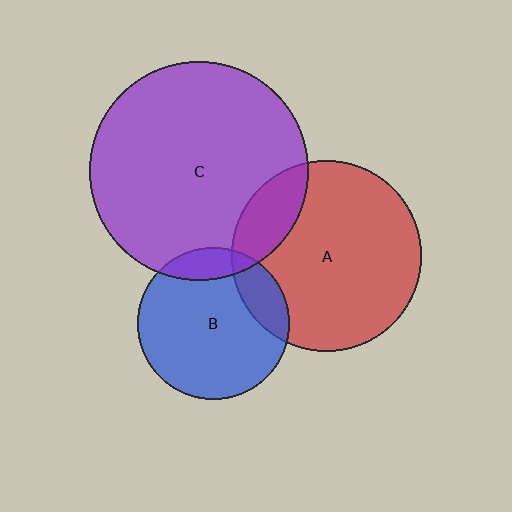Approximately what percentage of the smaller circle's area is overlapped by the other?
Approximately 15%.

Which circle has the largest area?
Circle C (purple).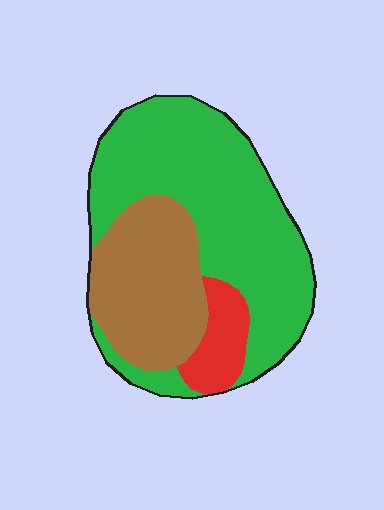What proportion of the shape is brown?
Brown takes up about one third (1/3) of the shape.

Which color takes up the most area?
Green, at roughly 60%.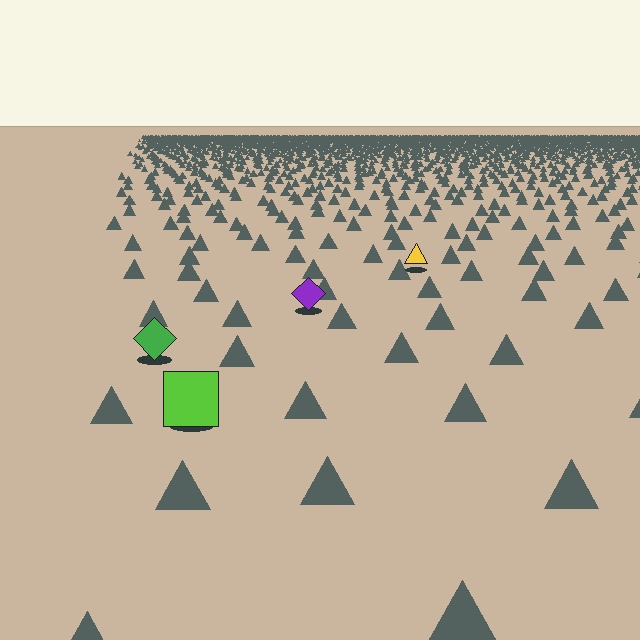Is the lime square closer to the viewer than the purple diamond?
Yes. The lime square is closer — you can tell from the texture gradient: the ground texture is coarser near it.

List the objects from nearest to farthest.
From nearest to farthest: the lime square, the green diamond, the purple diamond, the yellow triangle.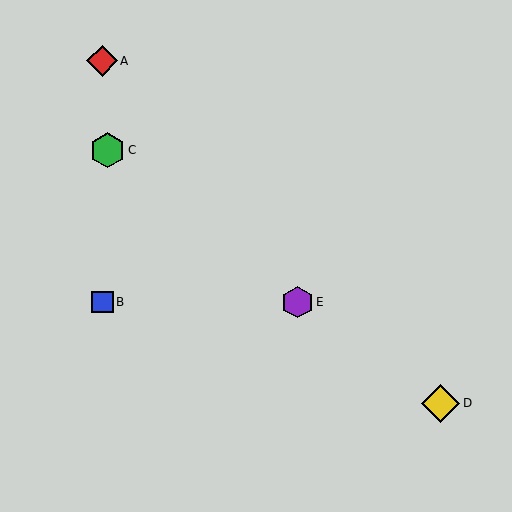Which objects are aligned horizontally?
Objects B, E are aligned horizontally.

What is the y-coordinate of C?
Object C is at y≈150.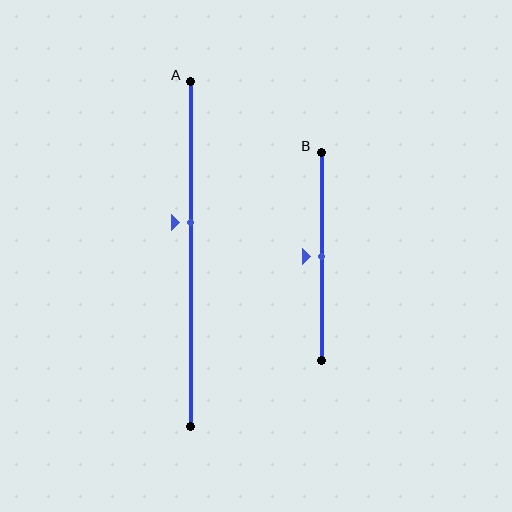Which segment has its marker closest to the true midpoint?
Segment B has its marker closest to the true midpoint.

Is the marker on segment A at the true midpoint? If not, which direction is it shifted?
No, the marker on segment A is shifted upward by about 9% of the segment length.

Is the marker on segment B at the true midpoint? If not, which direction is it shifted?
Yes, the marker on segment B is at the true midpoint.